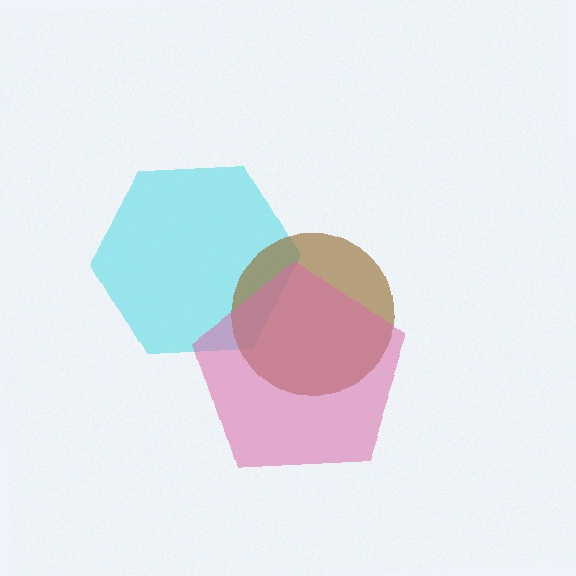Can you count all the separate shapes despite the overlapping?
Yes, there are 3 separate shapes.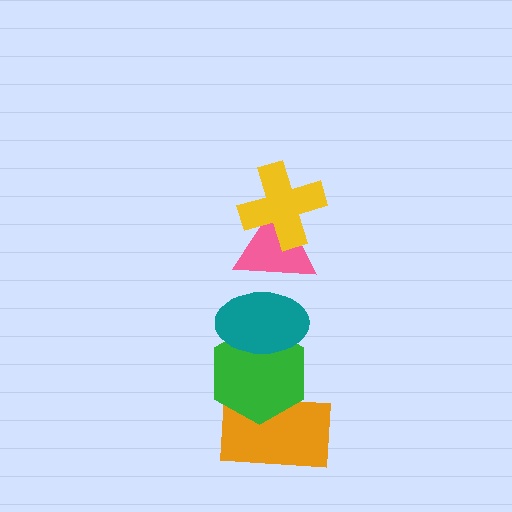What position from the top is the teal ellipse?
The teal ellipse is 3rd from the top.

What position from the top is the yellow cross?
The yellow cross is 1st from the top.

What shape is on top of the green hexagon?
The teal ellipse is on top of the green hexagon.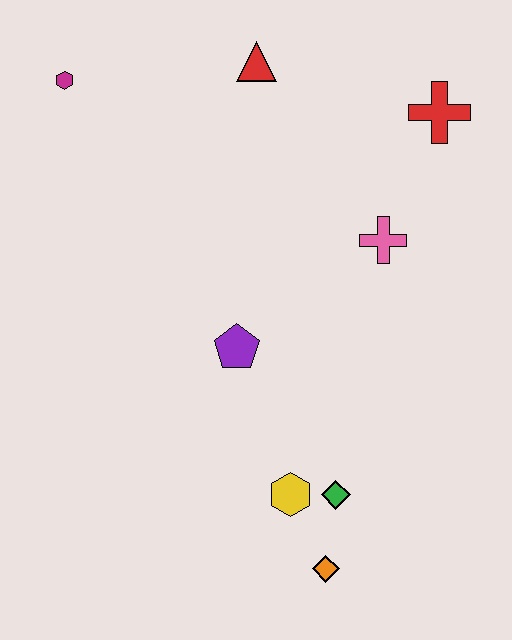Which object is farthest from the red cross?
The orange diamond is farthest from the red cross.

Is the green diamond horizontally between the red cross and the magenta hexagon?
Yes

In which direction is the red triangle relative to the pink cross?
The red triangle is above the pink cross.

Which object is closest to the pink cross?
The red cross is closest to the pink cross.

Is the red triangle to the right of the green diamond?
No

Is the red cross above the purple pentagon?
Yes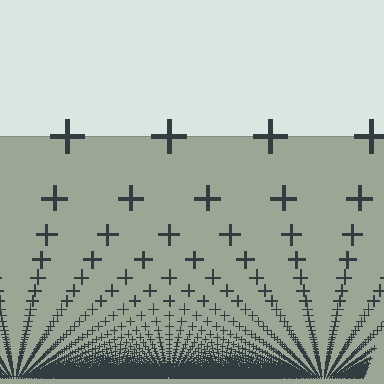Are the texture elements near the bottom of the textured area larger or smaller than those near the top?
Smaller. The gradient is inverted — elements near the bottom are smaller and denser.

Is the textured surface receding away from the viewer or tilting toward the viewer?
The surface appears to tilt toward the viewer. Texture elements get larger and sparser toward the top.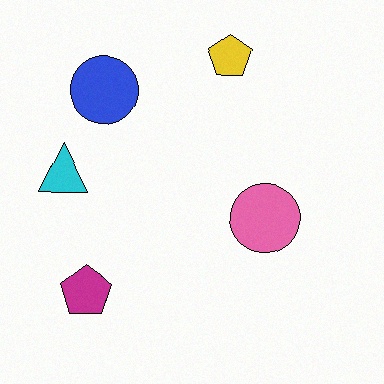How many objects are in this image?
There are 5 objects.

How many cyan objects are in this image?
There is 1 cyan object.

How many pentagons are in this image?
There are 2 pentagons.